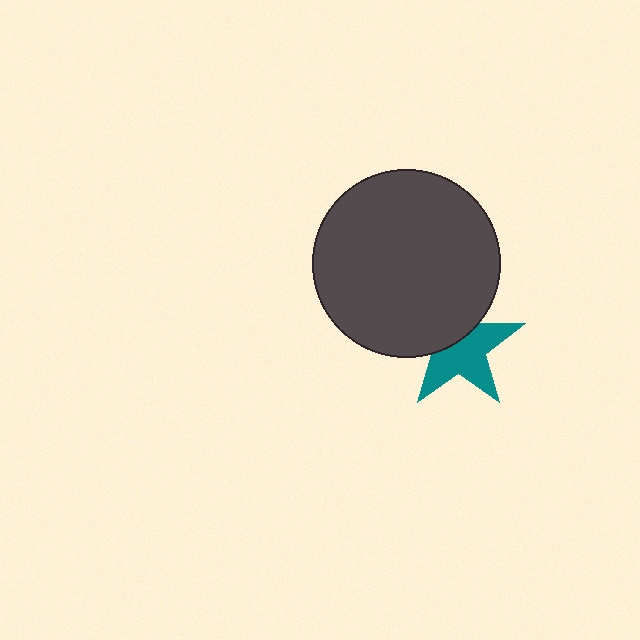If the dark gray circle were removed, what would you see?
You would see the complete teal star.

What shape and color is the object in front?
The object in front is a dark gray circle.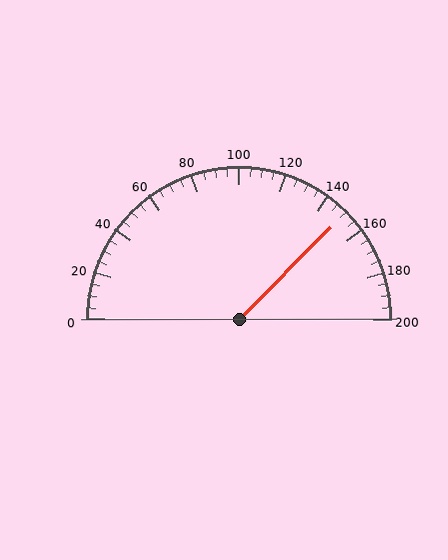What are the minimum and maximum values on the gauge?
The gauge ranges from 0 to 200.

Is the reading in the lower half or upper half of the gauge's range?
The reading is in the upper half of the range (0 to 200).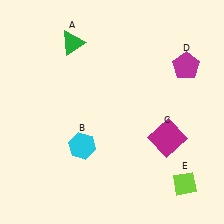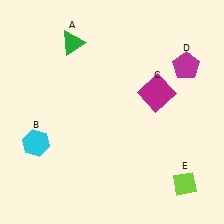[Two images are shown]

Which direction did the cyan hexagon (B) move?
The cyan hexagon (B) moved left.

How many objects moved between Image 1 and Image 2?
2 objects moved between the two images.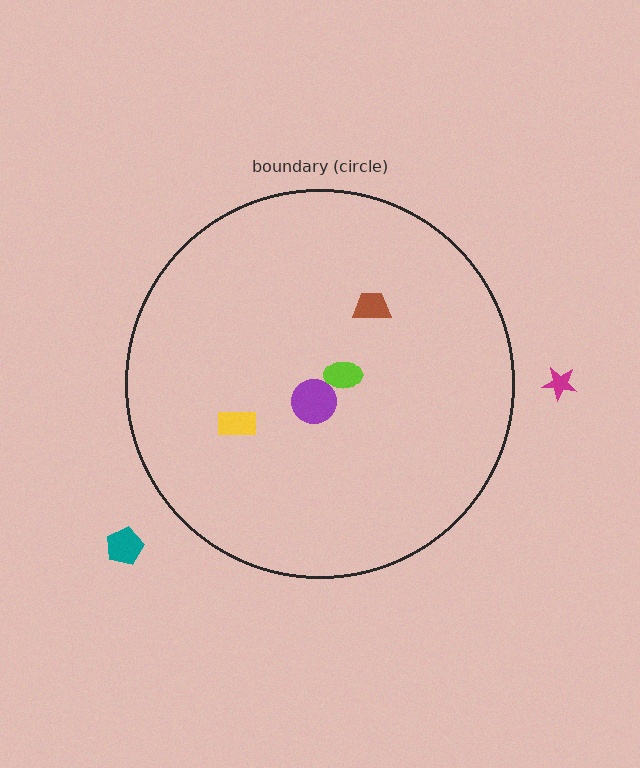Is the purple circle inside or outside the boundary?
Inside.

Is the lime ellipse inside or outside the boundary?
Inside.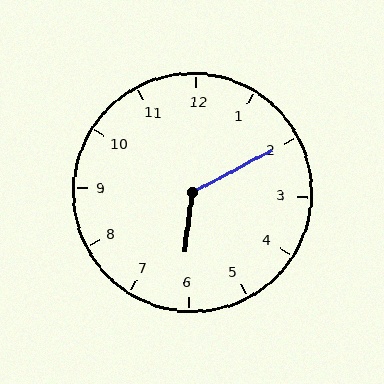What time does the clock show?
6:10.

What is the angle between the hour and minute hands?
Approximately 125 degrees.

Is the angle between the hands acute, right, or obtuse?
It is obtuse.